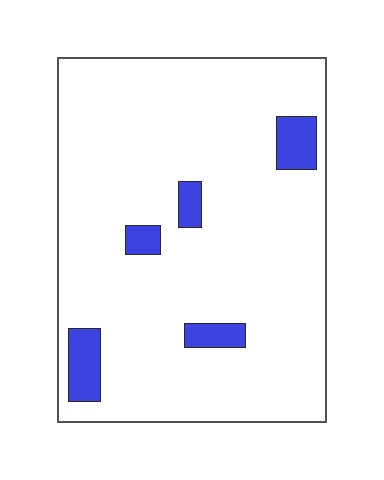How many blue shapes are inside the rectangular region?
5.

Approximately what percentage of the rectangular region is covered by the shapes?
Approximately 10%.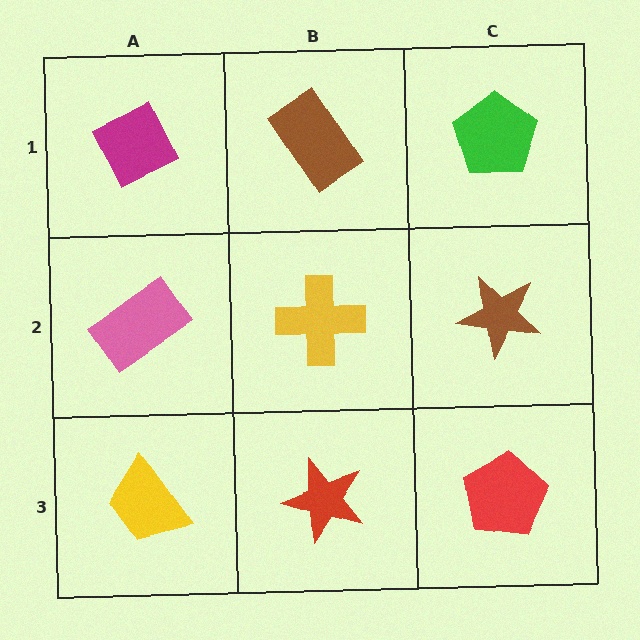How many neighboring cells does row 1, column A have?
2.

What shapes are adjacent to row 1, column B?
A yellow cross (row 2, column B), a magenta diamond (row 1, column A), a green pentagon (row 1, column C).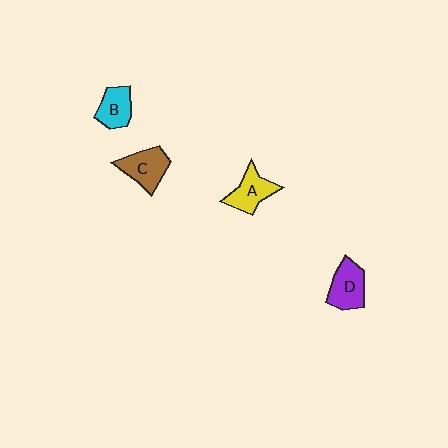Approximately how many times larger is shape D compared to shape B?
Approximately 1.2 times.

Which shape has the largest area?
Shape D (purple).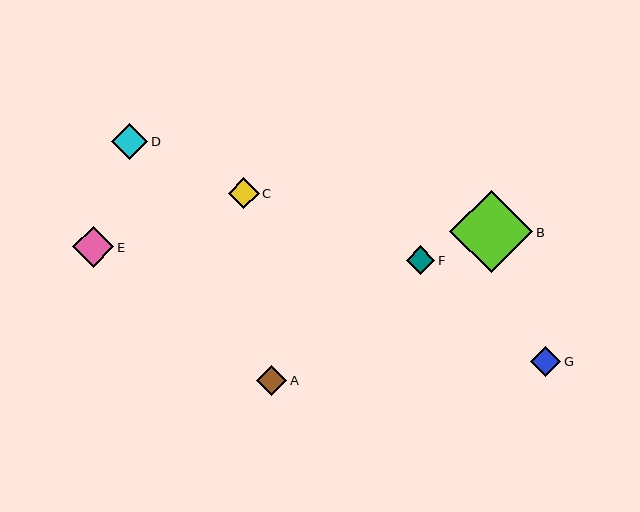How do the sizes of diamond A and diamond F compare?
Diamond A and diamond F are approximately the same size.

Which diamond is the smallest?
Diamond F is the smallest with a size of approximately 29 pixels.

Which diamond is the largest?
Diamond B is the largest with a size of approximately 83 pixels.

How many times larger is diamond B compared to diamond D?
Diamond B is approximately 2.3 times the size of diamond D.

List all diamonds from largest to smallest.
From largest to smallest: B, E, D, C, A, G, F.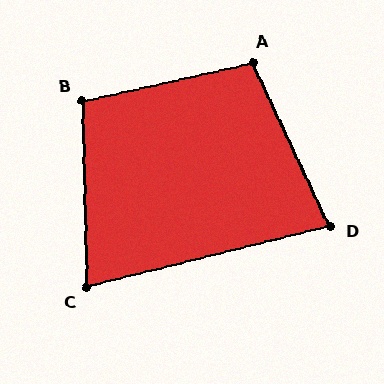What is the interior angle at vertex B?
Approximately 101 degrees (obtuse).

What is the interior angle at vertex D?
Approximately 79 degrees (acute).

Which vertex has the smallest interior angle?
C, at approximately 77 degrees.